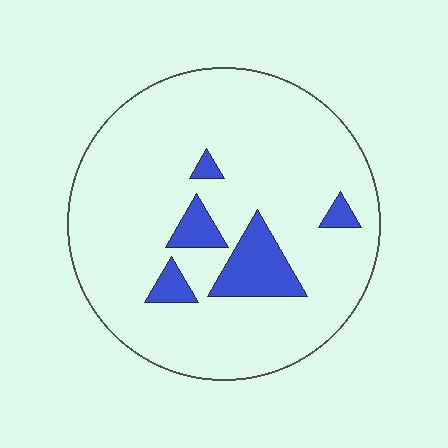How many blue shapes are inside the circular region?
5.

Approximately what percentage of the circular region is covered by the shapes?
Approximately 10%.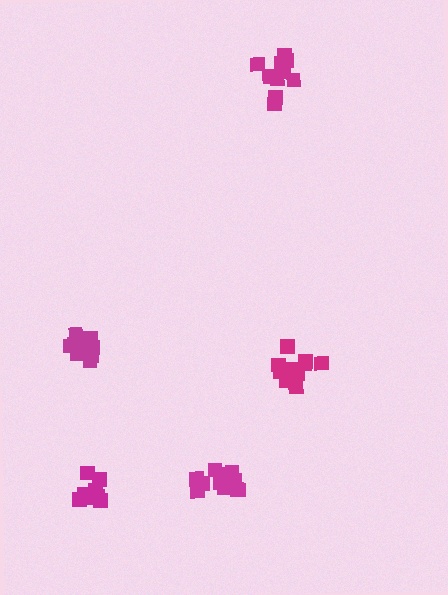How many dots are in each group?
Group 1: 14 dots, Group 2: 8 dots, Group 3: 13 dots, Group 4: 13 dots, Group 5: 11 dots (59 total).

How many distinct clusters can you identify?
There are 5 distinct clusters.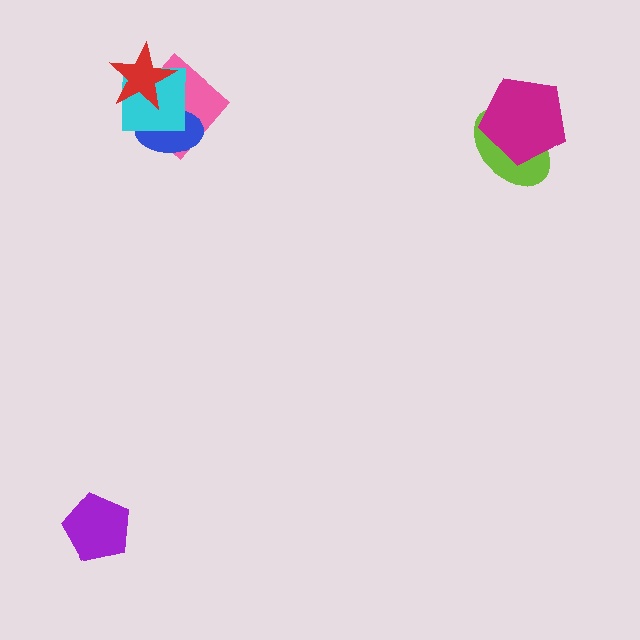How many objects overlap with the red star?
3 objects overlap with the red star.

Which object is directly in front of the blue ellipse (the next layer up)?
The cyan square is directly in front of the blue ellipse.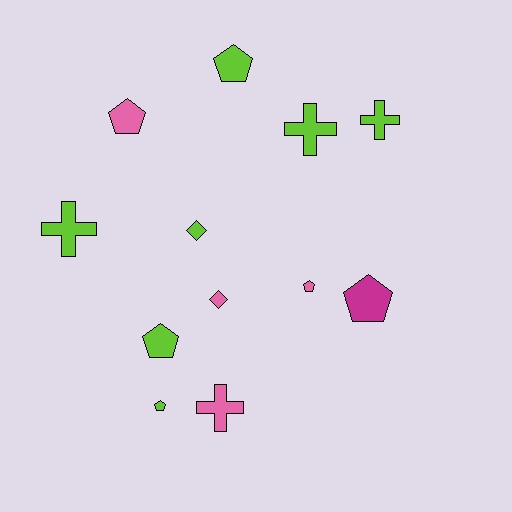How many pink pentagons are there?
There are 2 pink pentagons.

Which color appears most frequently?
Lime, with 7 objects.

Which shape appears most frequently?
Pentagon, with 6 objects.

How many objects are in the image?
There are 12 objects.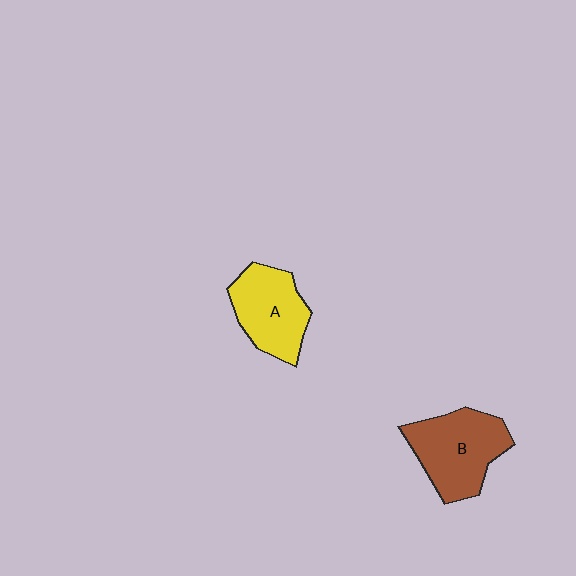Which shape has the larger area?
Shape B (brown).